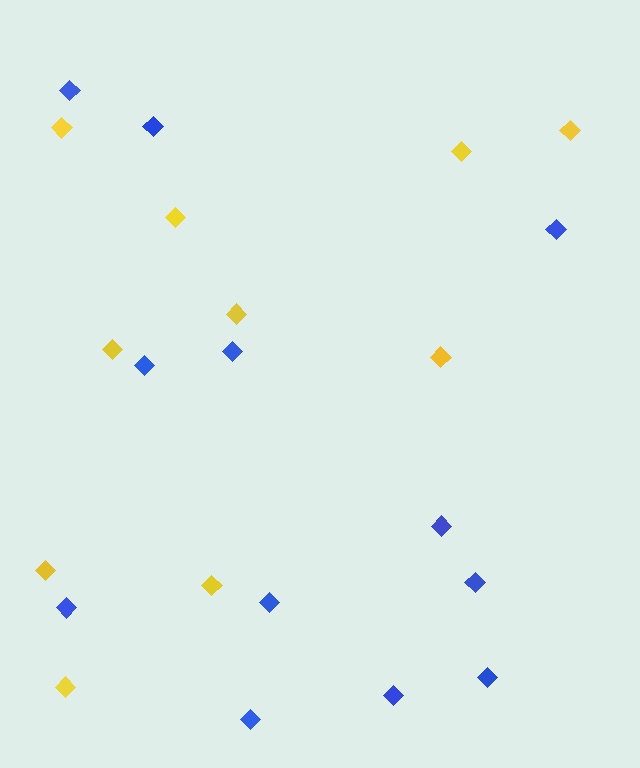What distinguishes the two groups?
There are 2 groups: one group of yellow diamonds (10) and one group of blue diamonds (12).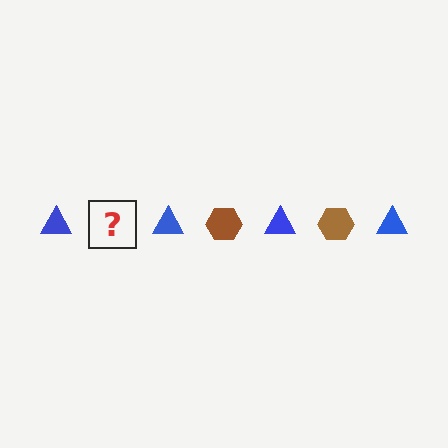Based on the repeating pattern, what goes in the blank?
The blank should be a brown hexagon.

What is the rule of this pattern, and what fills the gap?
The rule is that the pattern alternates between blue triangle and brown hexagon. The gap should be filled with a brown hexagon.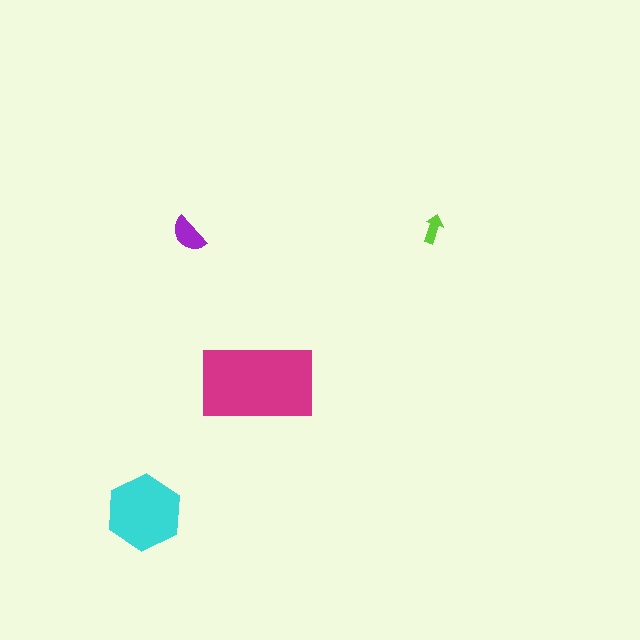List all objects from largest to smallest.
The magenta rectangle, the cyan hexagon, the purple semicircle, the lime arrow.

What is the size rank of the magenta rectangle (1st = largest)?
1st.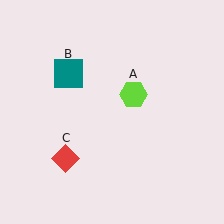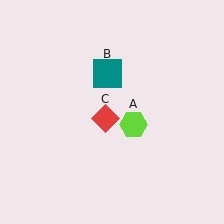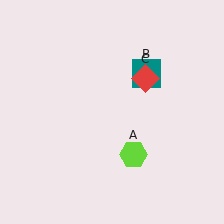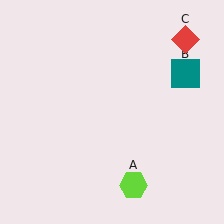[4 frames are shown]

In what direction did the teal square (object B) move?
The teal square (object B) moved right.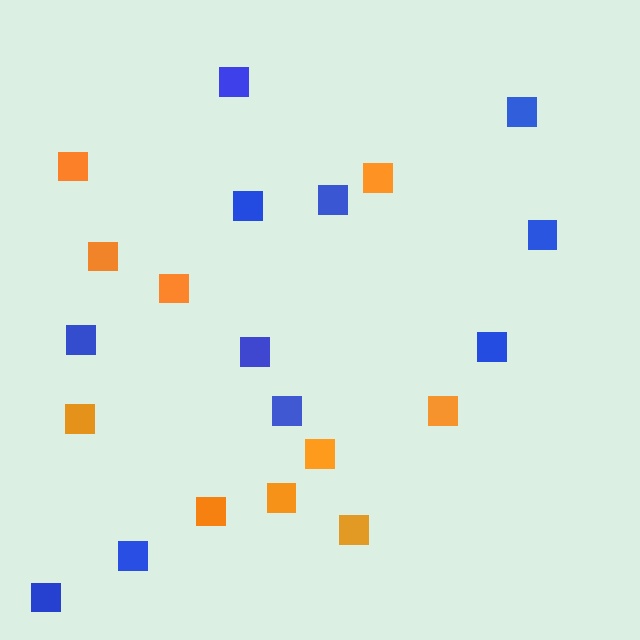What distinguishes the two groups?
There are 2 groups: one group of orange squares (10) and one group of blue squares (11).